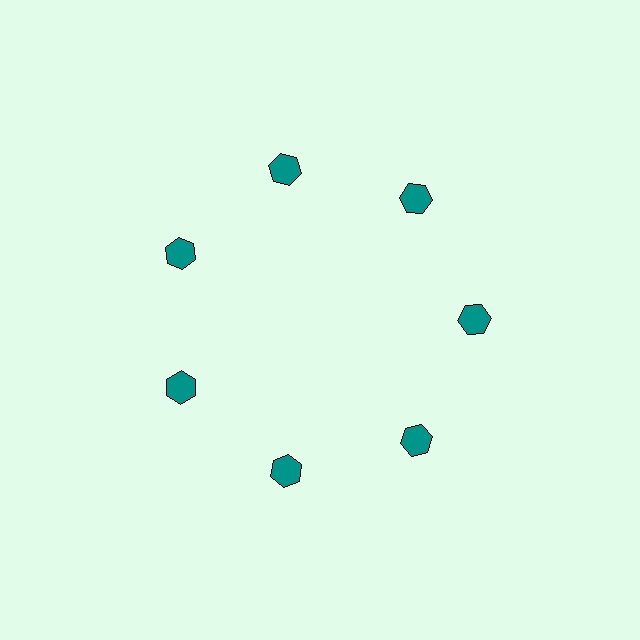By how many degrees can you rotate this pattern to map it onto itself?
The pattern maps onto itself every 51 degrees of rotation.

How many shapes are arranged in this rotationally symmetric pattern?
There are 7 shapes, arranged in 7 groups of 1.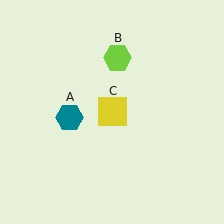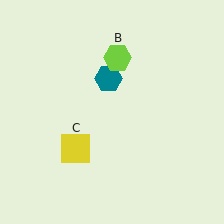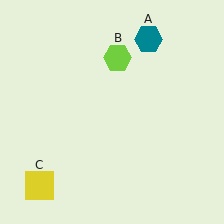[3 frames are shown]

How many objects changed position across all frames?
2 objects changed position: teal hexagon (object A), yellow square (object C).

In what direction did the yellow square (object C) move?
The yellow square (object C) moved down and to the left.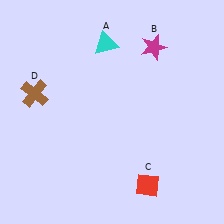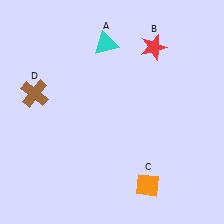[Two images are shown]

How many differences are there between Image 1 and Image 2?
There are 2 differences between the two images.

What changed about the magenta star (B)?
In Image 1, B is magenta. In Image 2, it changed to red.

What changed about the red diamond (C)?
In Image 1, C is red. In Image 2, it changed to orange.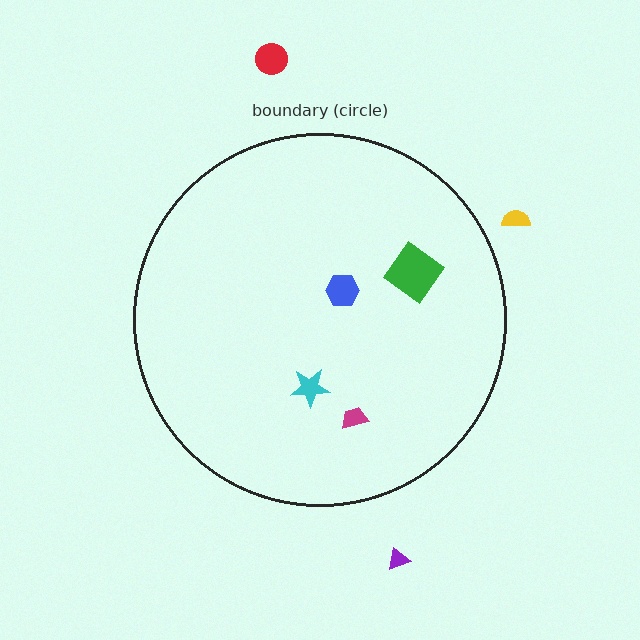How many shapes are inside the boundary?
4 inside, 3 outside.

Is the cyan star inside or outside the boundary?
Inside.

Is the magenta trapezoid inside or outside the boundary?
Inside.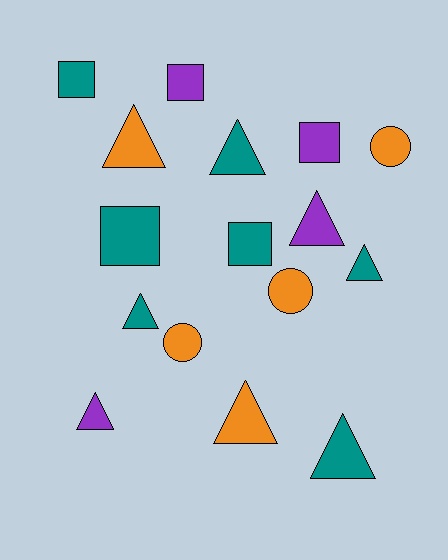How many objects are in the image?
There are 16 objects.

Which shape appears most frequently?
Triangle, with 8 objects.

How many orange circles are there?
There are 3 orange circles.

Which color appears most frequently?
Teal, with 7 objects.